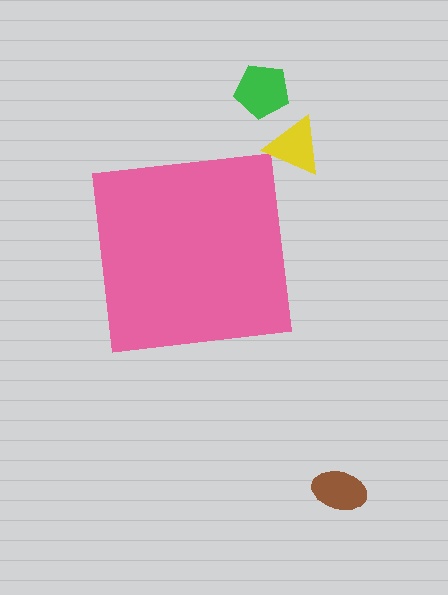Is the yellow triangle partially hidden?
No, the yellow triangle is fully visible.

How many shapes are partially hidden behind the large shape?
0 shapes are partially hidden.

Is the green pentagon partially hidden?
No, the green pentagon is fully visible.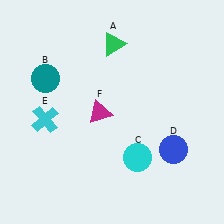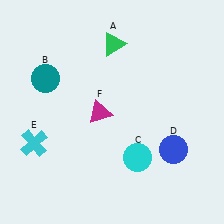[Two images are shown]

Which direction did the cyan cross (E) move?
The cyan cross (E) moved down.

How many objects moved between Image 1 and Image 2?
1 object moved between the two images.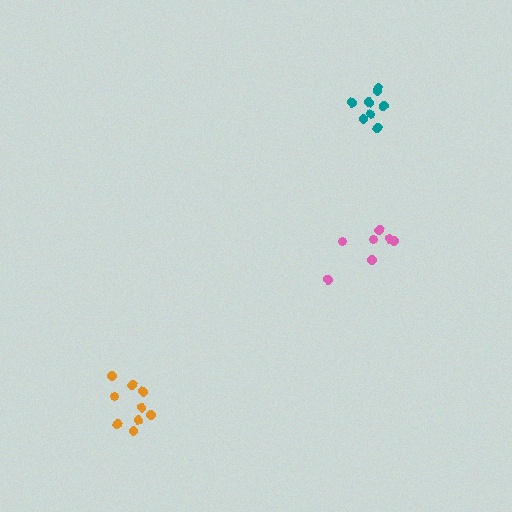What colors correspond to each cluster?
The clusters are colored: pink, orange, teal.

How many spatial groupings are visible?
There are 3 spatial groupings.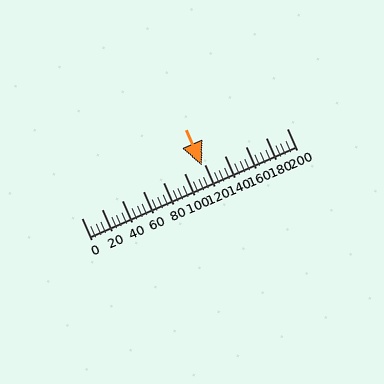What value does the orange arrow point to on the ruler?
The orange arrow points to approximately 117.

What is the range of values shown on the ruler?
The ruler shows values from 0 to 200.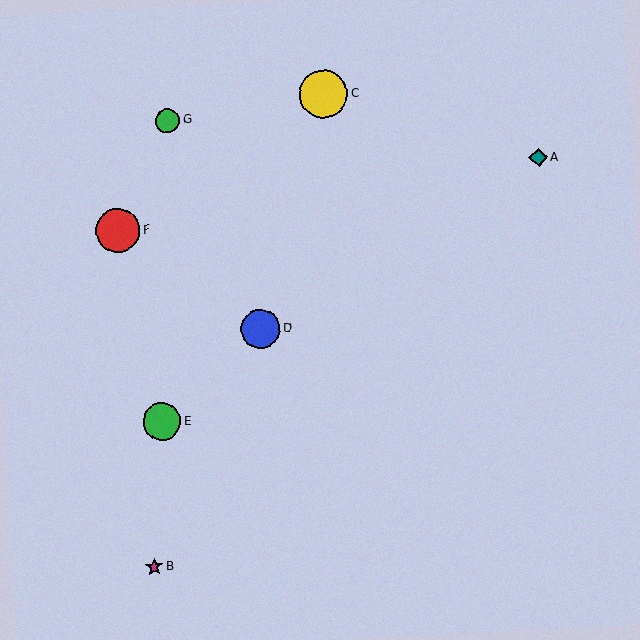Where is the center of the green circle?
The center of the green circle is at (162, 422).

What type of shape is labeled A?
Shape A is a teal diamond.